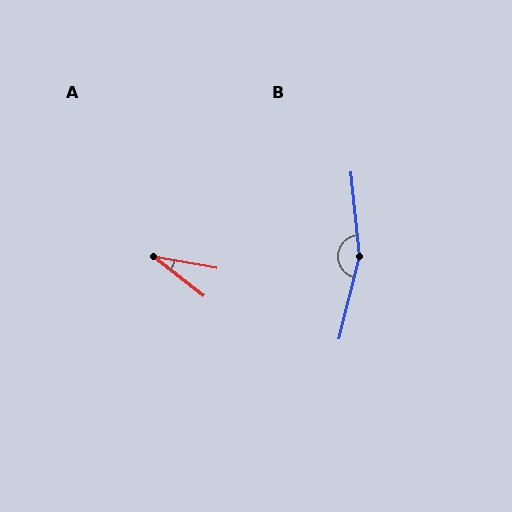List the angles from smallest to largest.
A (28°), B (160°).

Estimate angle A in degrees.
Approximately 28 degrees.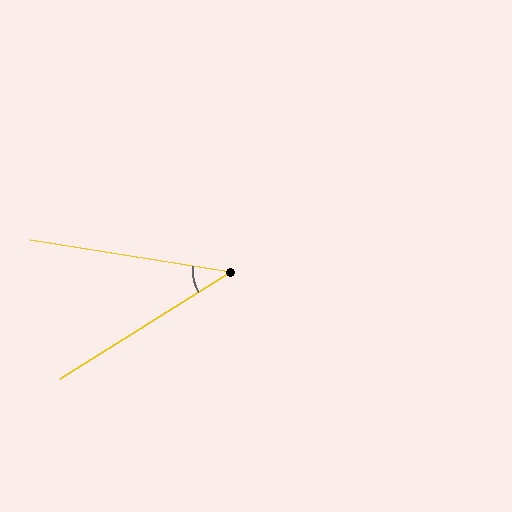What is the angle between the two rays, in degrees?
Approximately 41 degrees.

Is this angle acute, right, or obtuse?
It is acute.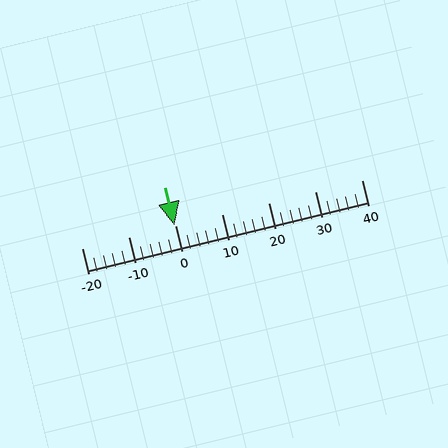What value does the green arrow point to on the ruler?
The green arrow points to approximately 0.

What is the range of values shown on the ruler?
The ruler shows values from -20 to 40.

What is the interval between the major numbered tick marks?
The major tick marks are spaced 10 units apart.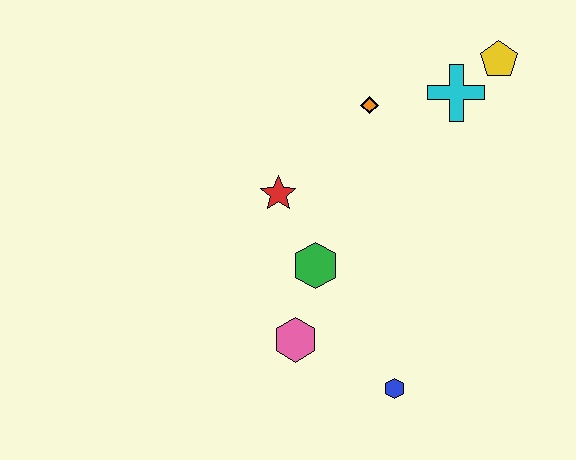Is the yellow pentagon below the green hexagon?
No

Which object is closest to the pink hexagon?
The green hexagon is closest to the pink hexagon.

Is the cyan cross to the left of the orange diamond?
No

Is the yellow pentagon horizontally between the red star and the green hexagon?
No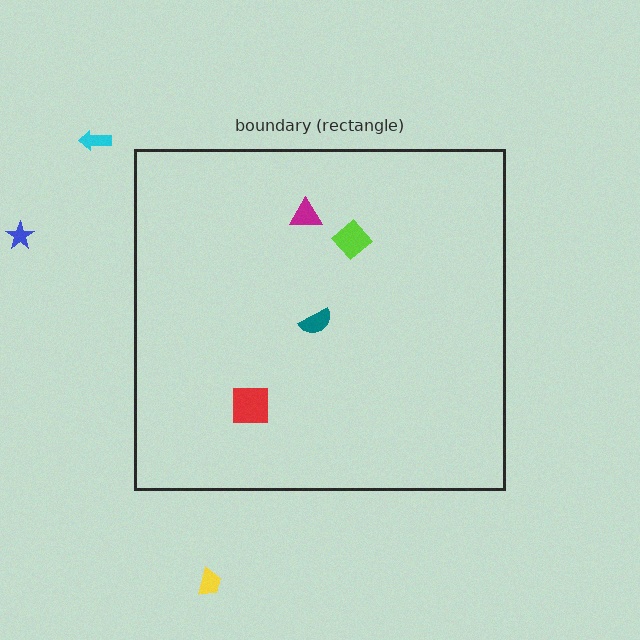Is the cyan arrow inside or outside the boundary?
Outside.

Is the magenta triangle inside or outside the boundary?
Inside.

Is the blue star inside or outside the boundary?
Outside.